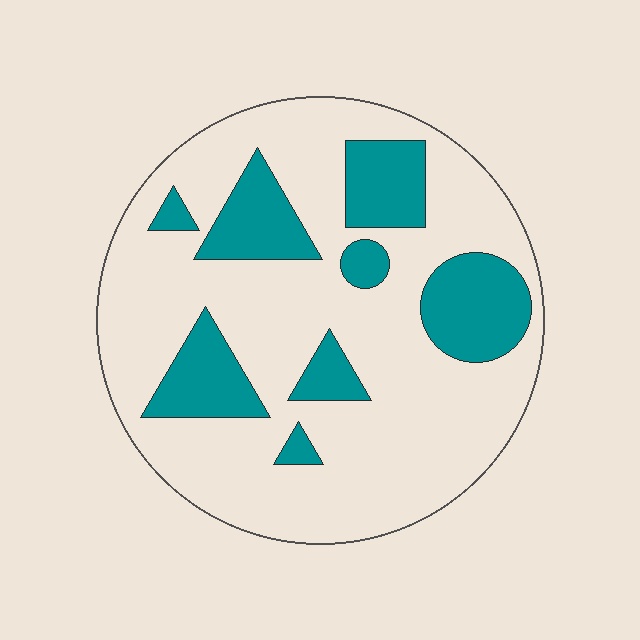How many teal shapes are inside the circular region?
8.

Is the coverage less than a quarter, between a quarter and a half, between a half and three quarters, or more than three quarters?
Less than a quarter.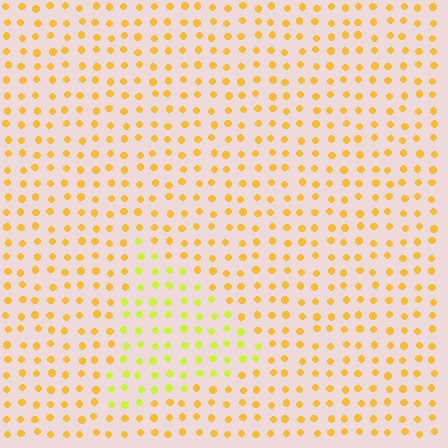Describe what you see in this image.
The image is filled with small yellow elements in a uniform arrangement. A triangle-shaped region is visible where the elements are tinted to a slightly different hue, forming a subtle color boundary.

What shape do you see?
I see a triangle.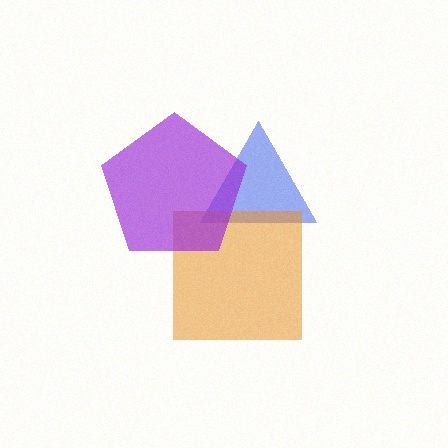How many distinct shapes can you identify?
There are 3 distinct shapes: a blue triangle, an orange square, a purple pentagon.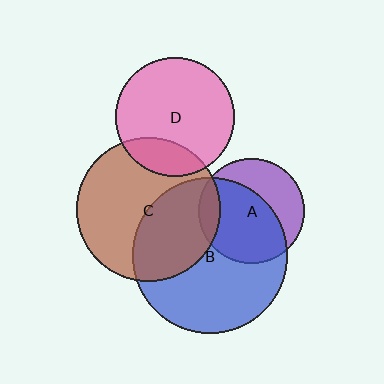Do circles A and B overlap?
Yes.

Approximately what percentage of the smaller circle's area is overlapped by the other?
Approximately 65%.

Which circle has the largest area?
Circle B (blue).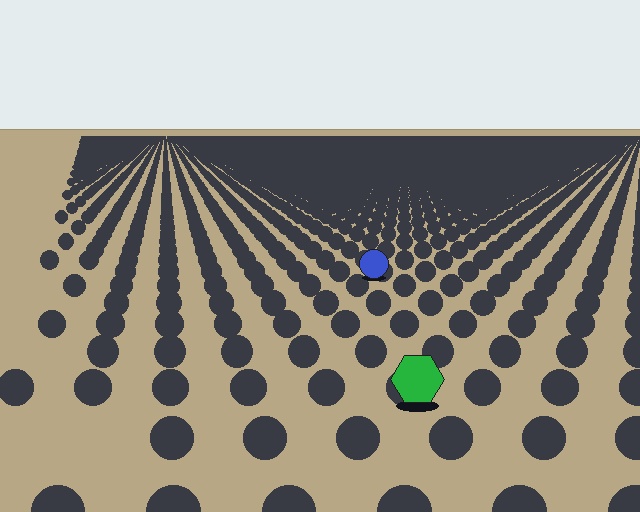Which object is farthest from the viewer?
The blue circle is farthest from the viewer. It appears smaller and the ground texture around it is denser.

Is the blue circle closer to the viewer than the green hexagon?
No. The green hexagon is closer — you can tell from the texture gradient: the ground texture is coarser near it.